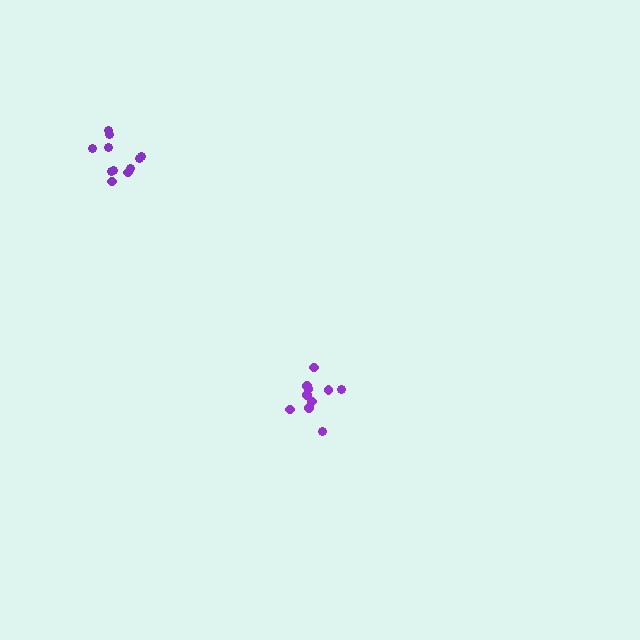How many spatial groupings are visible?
There are 2 spatial groupings.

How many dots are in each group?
Group 1: 11 dots, Group 2: 10 dots (21 total).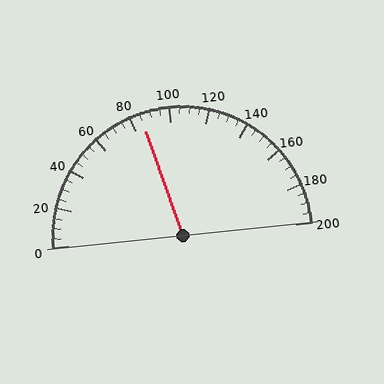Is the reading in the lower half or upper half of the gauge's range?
The reading is in the lower half of the range (0 to 200).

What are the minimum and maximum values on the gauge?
The gauge ranges from 0 to 200.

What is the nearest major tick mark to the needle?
The nearest major tick mark is 80.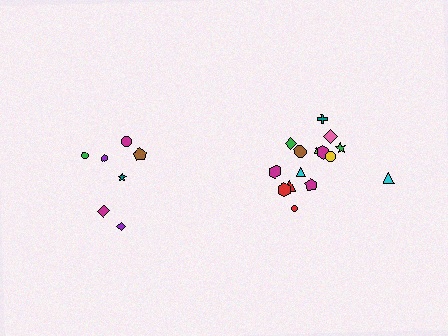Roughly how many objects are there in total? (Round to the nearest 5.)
Roughly 20 objects in total.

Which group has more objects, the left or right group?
The right group.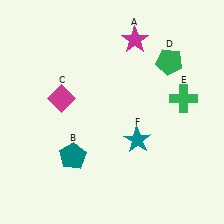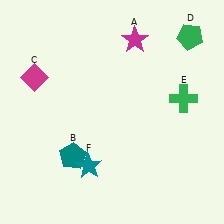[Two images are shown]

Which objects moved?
The objects that moved are: the magenta diamond (C), the green pentagon (D), the teal star (F).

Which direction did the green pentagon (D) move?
The green pentagon (D) moved up.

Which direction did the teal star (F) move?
The teal star (F) moved left.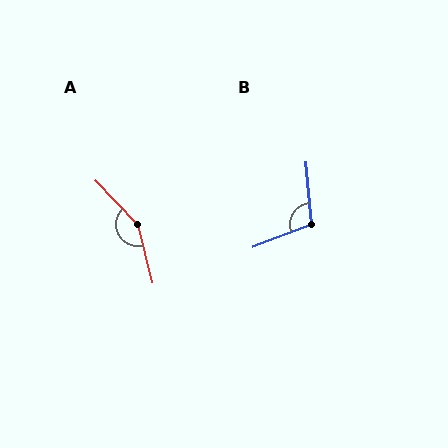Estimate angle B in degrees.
Approximately 106 degrees.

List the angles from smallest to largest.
B (106°), A (150°).